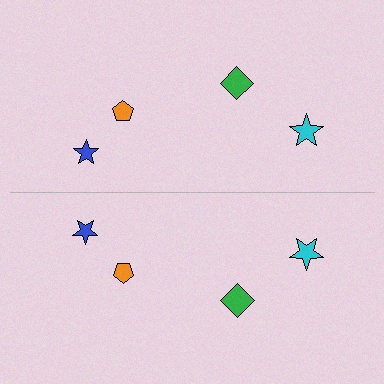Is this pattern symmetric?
Yes, this pattern has bilateral (reflection) symmetry.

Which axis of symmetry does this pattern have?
The pattern has a horizontal axis of symmetry running through the center of the image.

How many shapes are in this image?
There are 8 shapes in this image.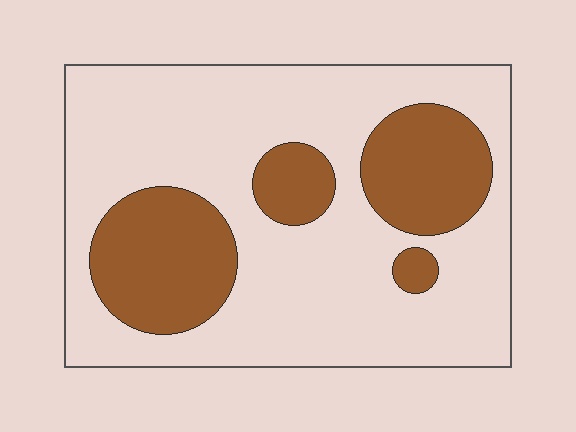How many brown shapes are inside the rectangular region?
4.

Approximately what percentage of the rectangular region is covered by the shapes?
Approximately 30%.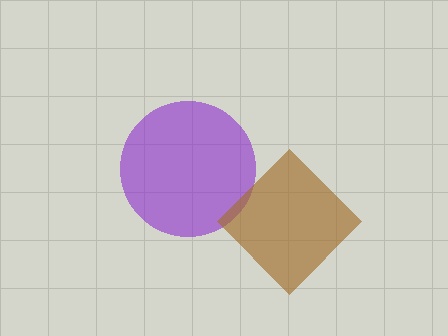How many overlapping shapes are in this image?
There are 2 overlapping shapes in the image.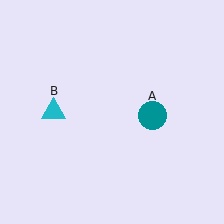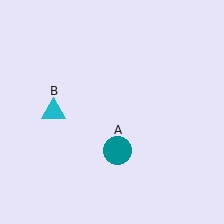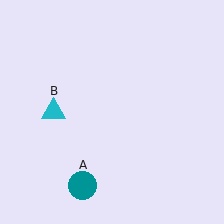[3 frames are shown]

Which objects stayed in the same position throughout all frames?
Cyan triangle (object B) remained stationary.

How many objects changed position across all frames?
1 object changed position: teal circle (object A).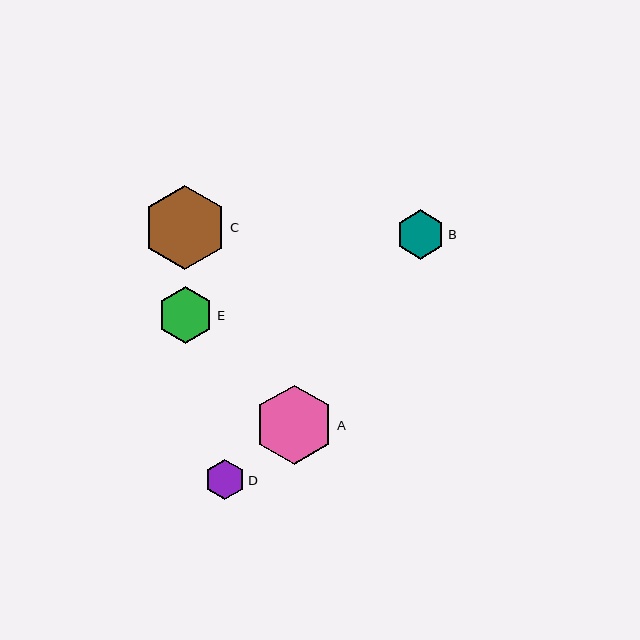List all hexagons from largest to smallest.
From largest to smallest: C, A, E, B, D.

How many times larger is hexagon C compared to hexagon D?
Hexagon C is approximately 2.1 times the size of hexagon D.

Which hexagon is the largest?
Hexagon C is the largest with a size of approximately 84 pixels.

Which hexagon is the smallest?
Hexagon D is the smallest with a size of approximately 40 pixels.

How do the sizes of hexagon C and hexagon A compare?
Hexagon C and hexagon A are approximately the same size.